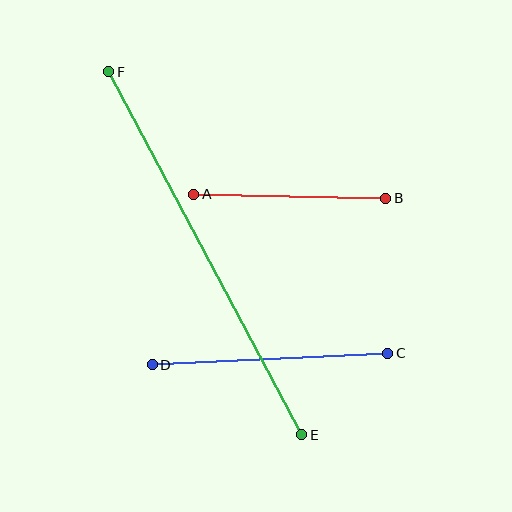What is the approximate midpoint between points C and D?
The midpoint is at approximately (270, 359) pixels.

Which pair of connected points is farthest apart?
Points E and F are farthest apart.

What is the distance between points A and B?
The distance is approximately 192 pixels.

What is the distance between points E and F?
The distance is approximately 411 pixels.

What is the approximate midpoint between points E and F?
The midpoint is at approximately (205, 253) pixels.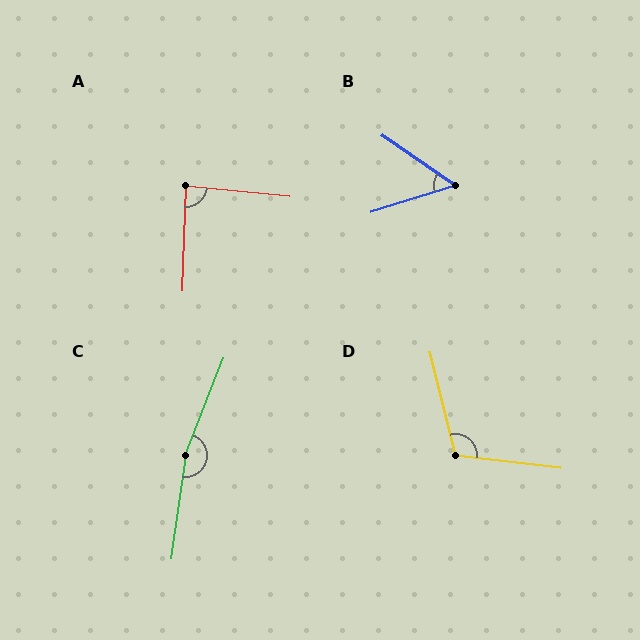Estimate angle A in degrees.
Approximately 86 degrees.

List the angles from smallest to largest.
B (52°), A (86°), D (111°), C (166°).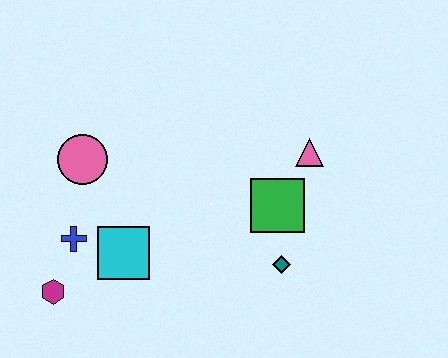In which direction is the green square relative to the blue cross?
The green square is to the right of the blue cross.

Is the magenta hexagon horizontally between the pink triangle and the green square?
No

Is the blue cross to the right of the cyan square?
No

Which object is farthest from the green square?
The magenta hexagon is farthest from the green square.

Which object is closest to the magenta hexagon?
The blue cross is closest to the magenta hexagon.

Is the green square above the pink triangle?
No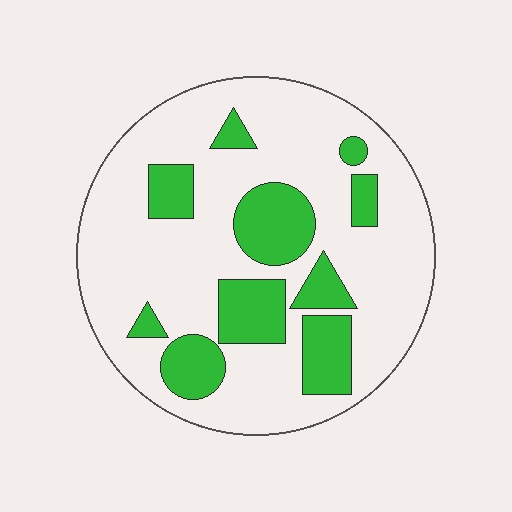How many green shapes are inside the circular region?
10.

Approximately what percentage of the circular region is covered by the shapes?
Approximately 25%.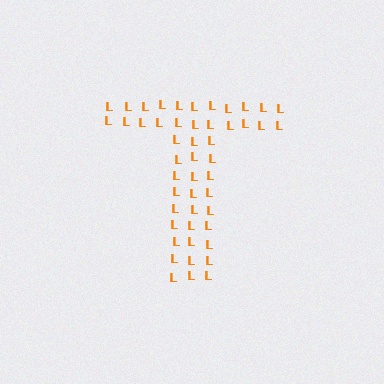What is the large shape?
The large shape is the letter T.